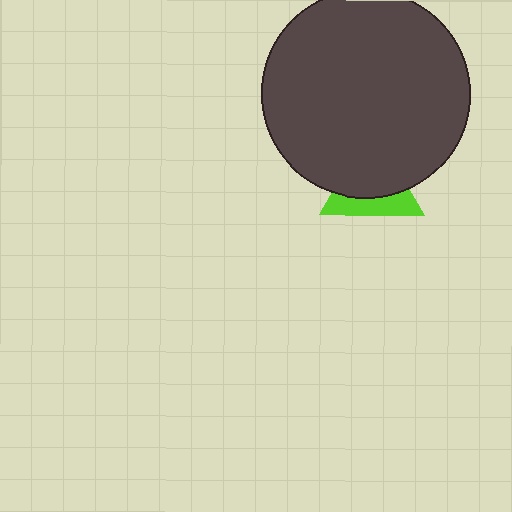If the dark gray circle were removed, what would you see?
You would see the complete lime triangle.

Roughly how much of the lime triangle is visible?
A small part of it is visible (roughly 39%).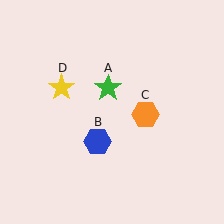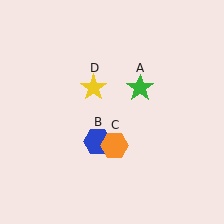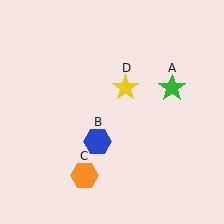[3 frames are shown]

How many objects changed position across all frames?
3 objects changed position: green star (object A), orange hexagon (object C), yellow star (object D).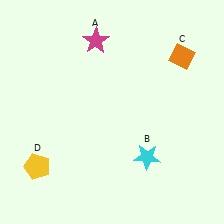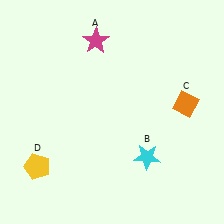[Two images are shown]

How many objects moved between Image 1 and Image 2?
1 object moved between the two images.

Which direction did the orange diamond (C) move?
The orange diamond (C) moved down.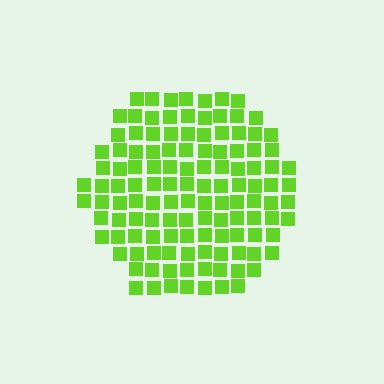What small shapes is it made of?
It is made of small squares.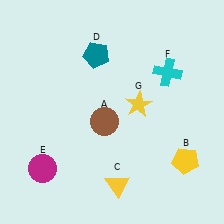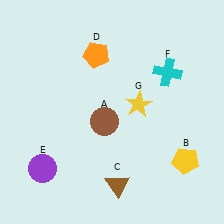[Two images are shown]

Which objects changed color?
C changed from yellow to brown. D changed from teal to orange. E changed from magenta to purple.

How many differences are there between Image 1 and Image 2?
There are 3 differences between the two images.